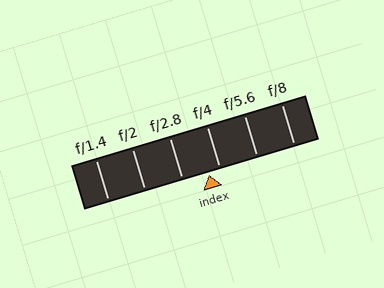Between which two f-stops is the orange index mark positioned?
The index mark is between f/2.8 and f/4.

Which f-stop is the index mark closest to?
The index mark is closest to f/4.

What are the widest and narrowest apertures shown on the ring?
The widest aperture shown is f/1.4 and the narrowest is f/8.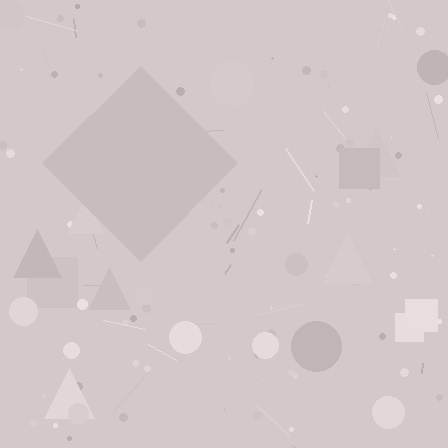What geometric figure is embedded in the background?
A diamond is embedded in the background.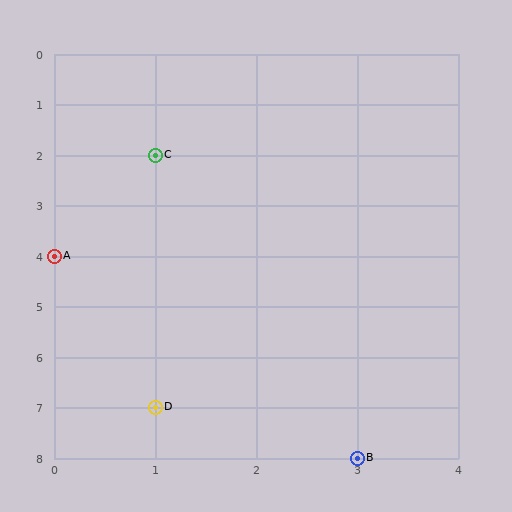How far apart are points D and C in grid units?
Points D and C are 5 rows apart.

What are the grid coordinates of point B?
Point B is at grid coordinates (3, 8).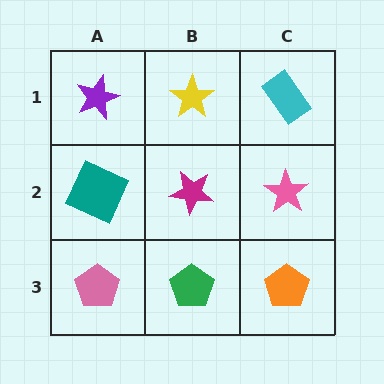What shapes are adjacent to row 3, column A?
A teal square (row 2, column A), a green pentagon (row 3, column B).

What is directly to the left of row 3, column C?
A green pentagon.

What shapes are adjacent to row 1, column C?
A pink star (row 2, column C), a yellow star (row 1, column B).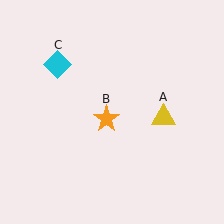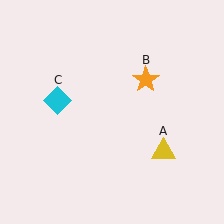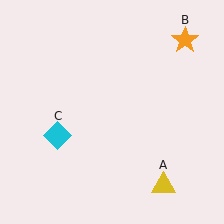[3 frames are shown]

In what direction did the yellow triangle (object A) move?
The yellow triangle (object A) moved down.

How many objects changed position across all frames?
3 objects changed position: yellow triangle (object A), orange star (object B), cyan diamond (object C).